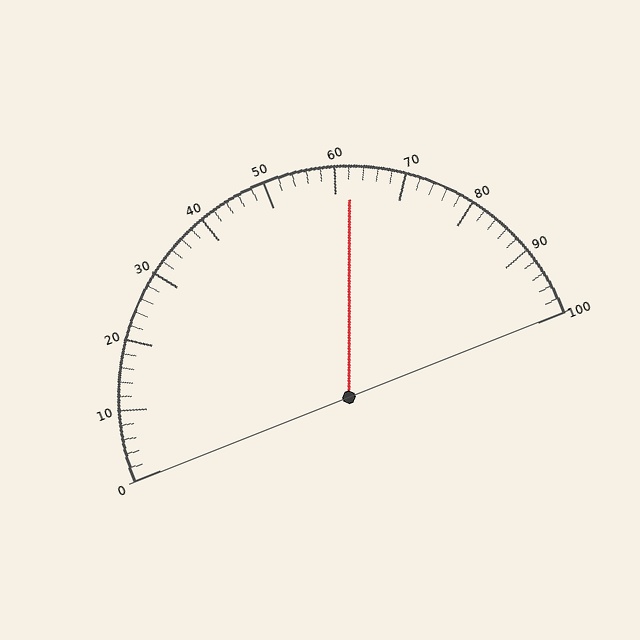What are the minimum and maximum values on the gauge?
The gauge ranges from 0 to 100.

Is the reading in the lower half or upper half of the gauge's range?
The reading is in the upper half of the range (0 to 100).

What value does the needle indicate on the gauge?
The needle indicates approximately 62.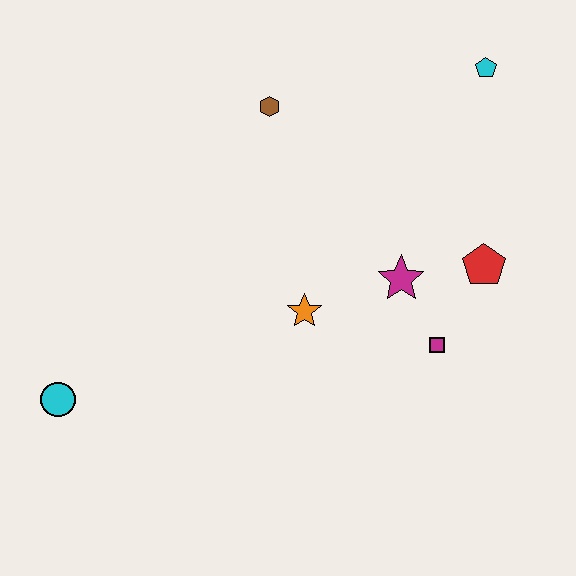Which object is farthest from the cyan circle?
The cyan pentagon is farthest from the cyan circle.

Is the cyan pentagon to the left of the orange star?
No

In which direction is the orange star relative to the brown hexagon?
The orange star is below the brown hexagon.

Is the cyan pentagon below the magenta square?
No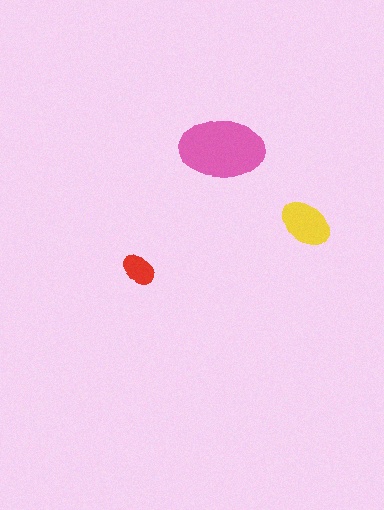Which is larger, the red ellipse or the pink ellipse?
The pink one.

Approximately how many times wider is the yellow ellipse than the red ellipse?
About 1.5 times wider.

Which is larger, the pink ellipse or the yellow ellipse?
The pink one.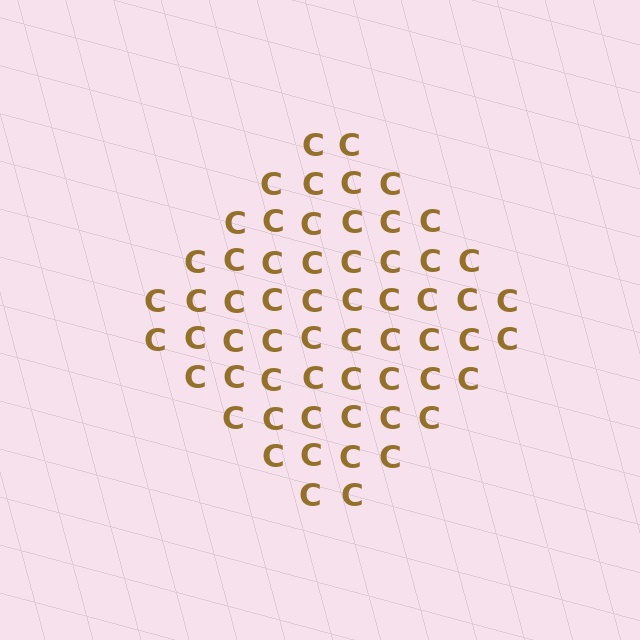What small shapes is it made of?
It is made of small letter C's.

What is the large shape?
The large shape is a diamond.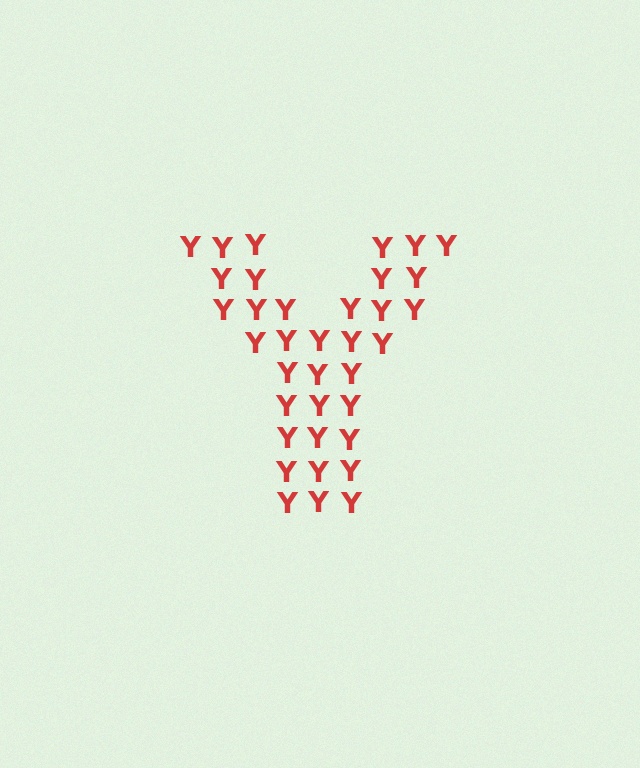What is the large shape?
The large shape is the letter Y.